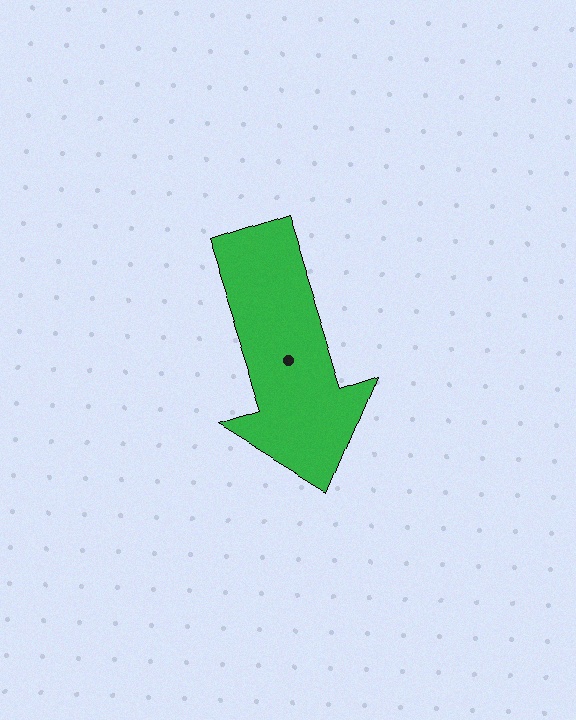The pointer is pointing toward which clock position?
Roughly 5 o'clock.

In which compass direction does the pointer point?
South.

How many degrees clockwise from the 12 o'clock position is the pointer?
Approximately 162 degrees.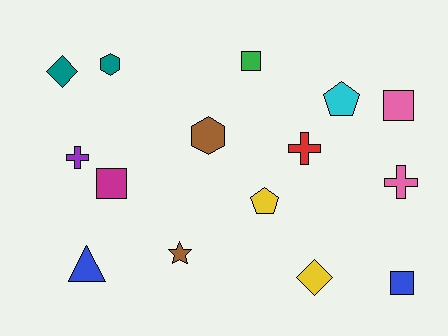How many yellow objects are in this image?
There are 2 yellow objects.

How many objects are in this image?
There are 15 objects.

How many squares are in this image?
There are 4 squares.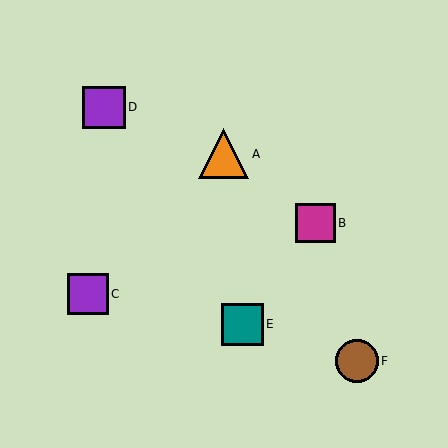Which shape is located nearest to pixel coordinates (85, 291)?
The purple square (labeled C) at (88, 294) is nearest to that location.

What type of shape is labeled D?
Shape D is a purple square.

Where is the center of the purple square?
The center of the purple square is at (88, 294).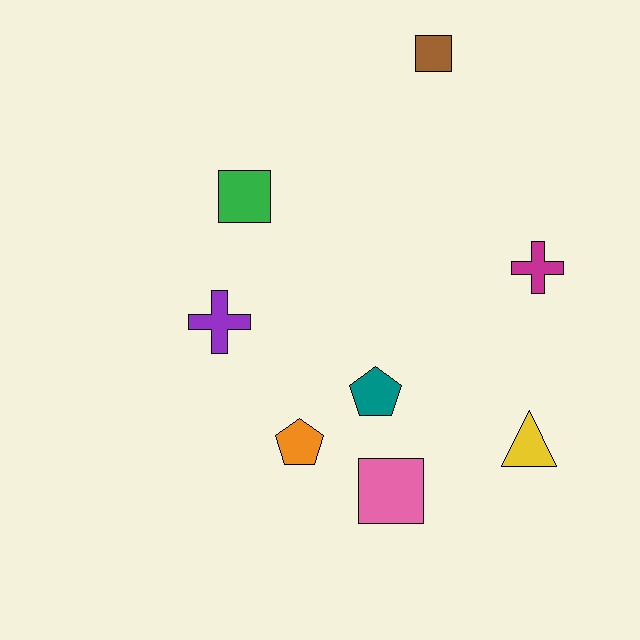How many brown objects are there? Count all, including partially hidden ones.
There is 1 brown object.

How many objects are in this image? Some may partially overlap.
There are 8 objects.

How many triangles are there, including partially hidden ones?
There is 1 triangle.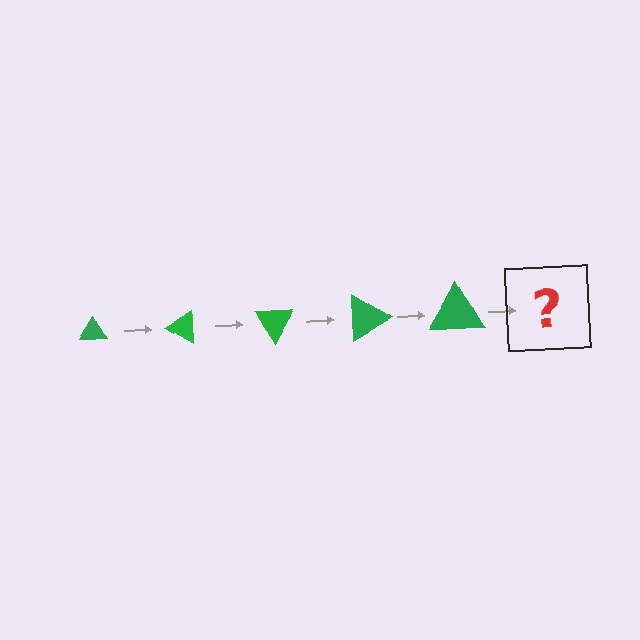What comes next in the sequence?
The next element should be a triangle, larger than the previous one and rotated 150 degrees from the start.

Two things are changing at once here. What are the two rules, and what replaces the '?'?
The two rules are that the triangle grows larger each step and it rotates 30 degrees each step. The '?' should be a triangle, larger than the previous one and rotated 150 degrees from the start.